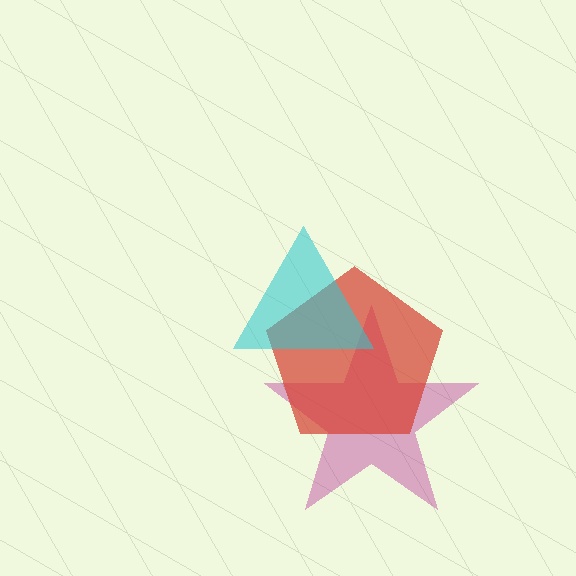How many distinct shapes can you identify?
There are 3 distinct shapes: a magenta star, a red pentagon, a cyan triangle.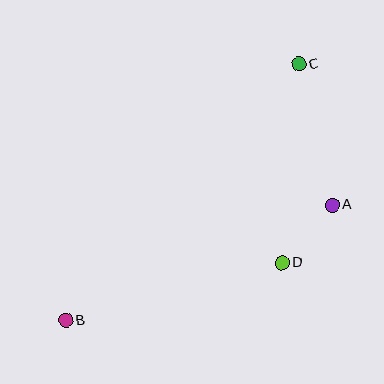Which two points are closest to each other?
Points A and D are closest to each other.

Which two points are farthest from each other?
Points B and C are farthest from each other.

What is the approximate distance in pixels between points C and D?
The distance between C and D is approximately 199 pixels.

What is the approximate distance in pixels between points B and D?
The distance between B and D is approximately 224 pixels.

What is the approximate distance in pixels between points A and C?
The distance between A and C is approximately 145 pixels.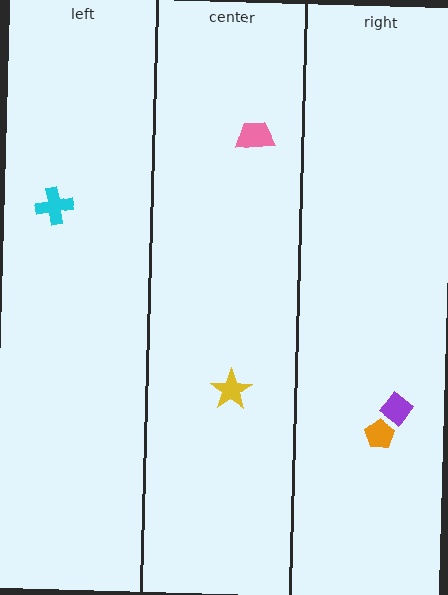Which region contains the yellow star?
The center region.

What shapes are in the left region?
The cyan cross.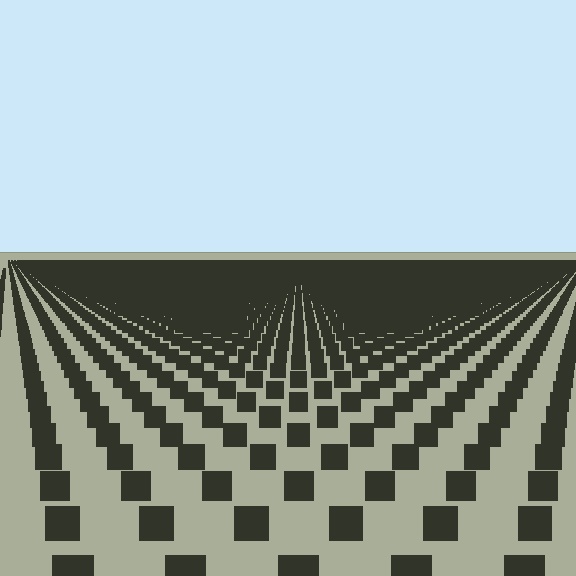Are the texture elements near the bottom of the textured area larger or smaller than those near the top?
Larger. Near the bottom, elements are closer to the viewer and appear at a bigger on-screen size.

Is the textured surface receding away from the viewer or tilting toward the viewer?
The surface is receding away from the viewer. Texture elements get smaller and denser toward the top.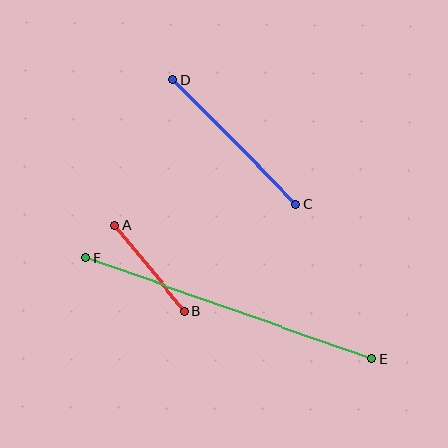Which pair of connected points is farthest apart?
Points E and F are farthest apart.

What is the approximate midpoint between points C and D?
The midpoint is at approximately (235, 142) pixels.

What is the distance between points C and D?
The distance is approximately 175 pixels.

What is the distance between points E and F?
The distance is approximately 304 pixels.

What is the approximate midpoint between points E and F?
The midpoint is at approximately (228, 308) pixels.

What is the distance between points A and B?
The distance is approximately 110 pixels.